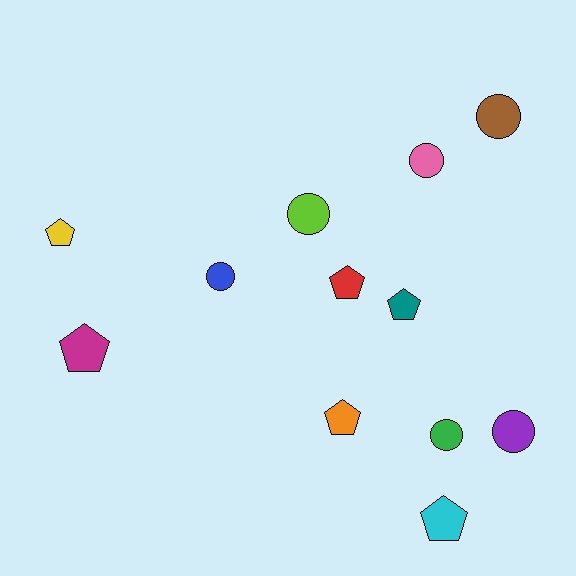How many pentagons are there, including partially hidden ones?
There are 6 pentagons.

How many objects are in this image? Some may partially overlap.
There are 12 objects.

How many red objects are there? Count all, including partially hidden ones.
There is 1 red object.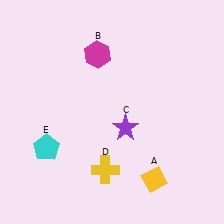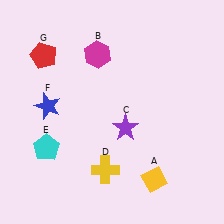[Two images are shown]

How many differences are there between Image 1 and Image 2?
There are 2 differences between the two images.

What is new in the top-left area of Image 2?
A red pentagon (G) was added in the top-left area of Image 2.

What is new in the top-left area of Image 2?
A blue star (F) was added in the top-left area of Image 2.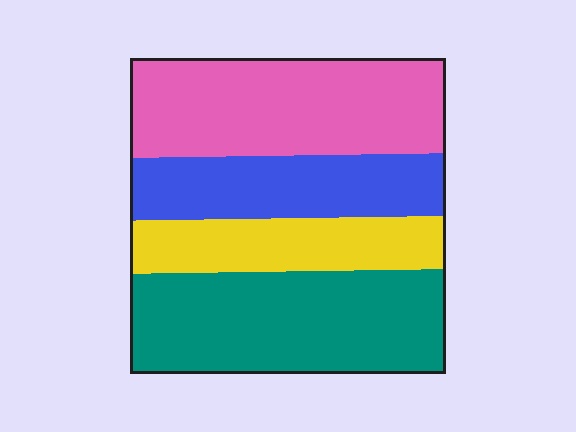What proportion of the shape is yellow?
Yellow takes up about one sixth (1/6) of the shape.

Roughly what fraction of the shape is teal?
Teal takes up about one third (1/3) of the shape.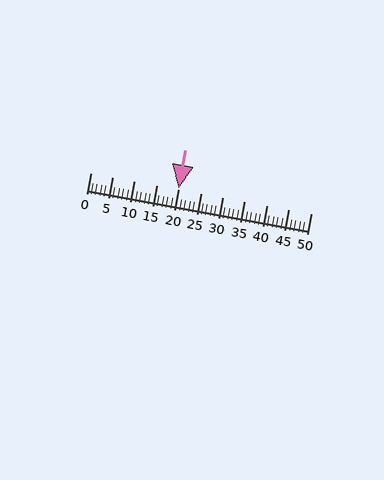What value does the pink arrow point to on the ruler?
The pink arrow points to approximately 20.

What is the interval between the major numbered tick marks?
The major tick marks are spaced 5 units apart.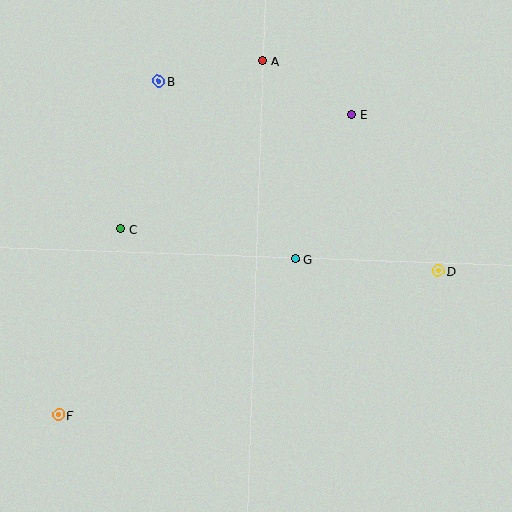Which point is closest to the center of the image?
Point G at (295, 259) is closest to the center.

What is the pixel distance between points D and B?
The distance between D and B is 338 pixels.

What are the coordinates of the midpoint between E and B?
The midpoint between E and B is at (255, 98).